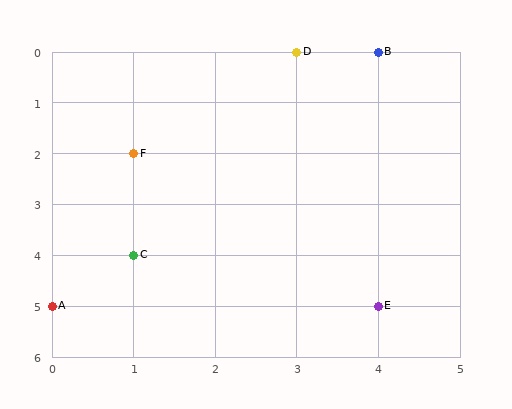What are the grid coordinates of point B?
Point B is at grid coordinates (4, 0).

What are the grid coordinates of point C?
Point C is at grid coordinates (1, 4).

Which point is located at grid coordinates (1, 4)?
Point C is at (1, 4).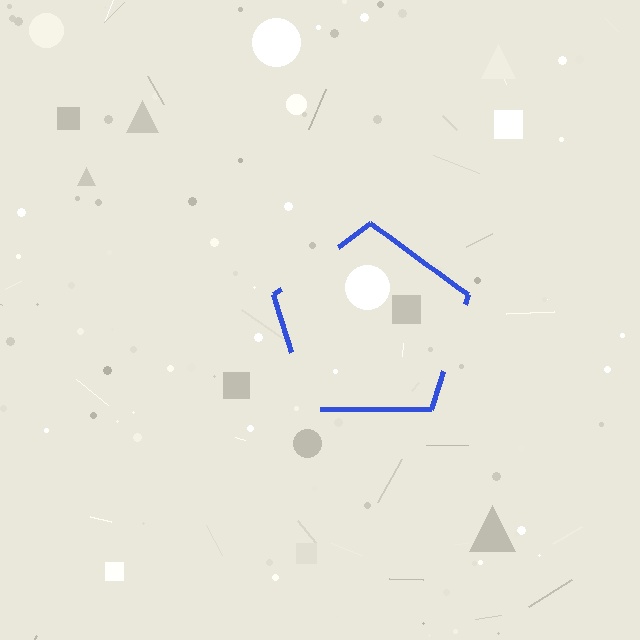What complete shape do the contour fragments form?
The contour fragments form a pentagon.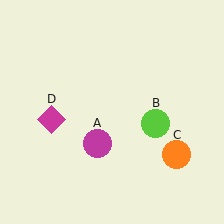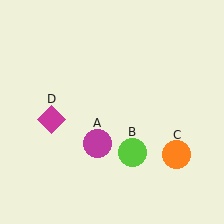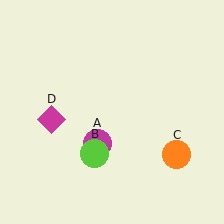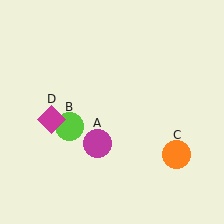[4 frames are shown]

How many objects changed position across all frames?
1 object changed position: lime circle (object B).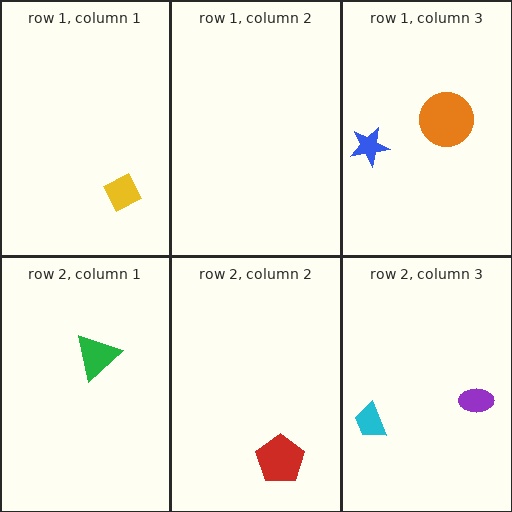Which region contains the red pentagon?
The row 2, column 2 region.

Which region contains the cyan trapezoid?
The row 2, column 3 region.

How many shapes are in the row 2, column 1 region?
1.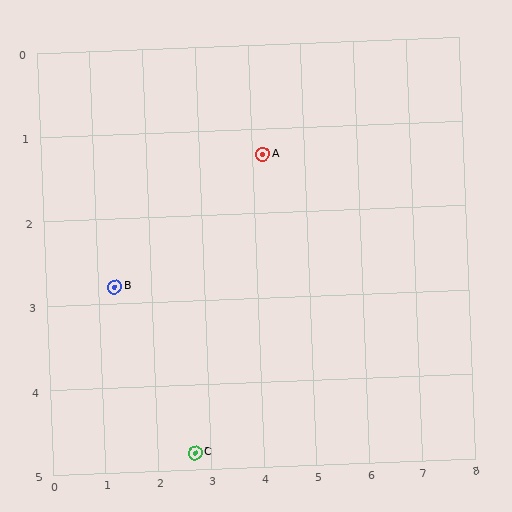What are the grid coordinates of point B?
Point B is at approximately (1.3, 2.8).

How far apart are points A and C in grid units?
Points A and C are about 3.8 grid units apart.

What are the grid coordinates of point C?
Point C is at approximately (2.7, 4.8).